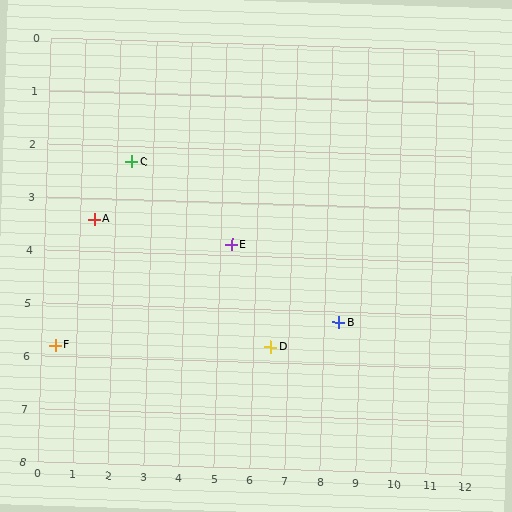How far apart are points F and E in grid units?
Points F and E are about 5.3 grid units apart.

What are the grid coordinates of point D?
Point D is at approximately (6.5, 5.7).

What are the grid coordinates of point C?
Point C is at approximately (2.4, 2.3).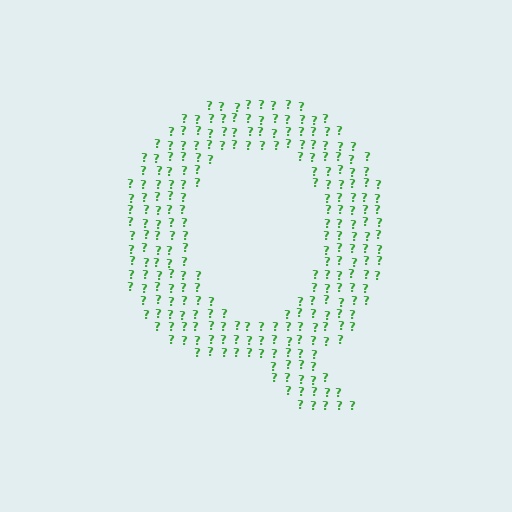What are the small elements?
The small elements are question marks.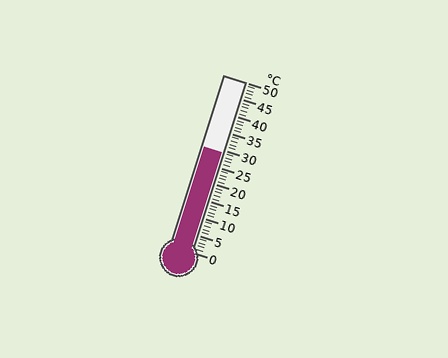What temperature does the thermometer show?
The thermometer shows approximately 29°C.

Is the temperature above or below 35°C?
The temperature is below 35°C.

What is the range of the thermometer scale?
The thermometer scale ranges from 0°C to 50°C.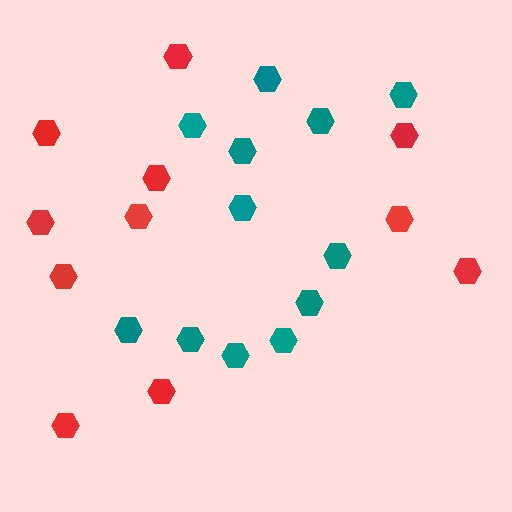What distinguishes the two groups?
There are 2 groups: one group of red hexagons (11) and one group of teal hexagons (12).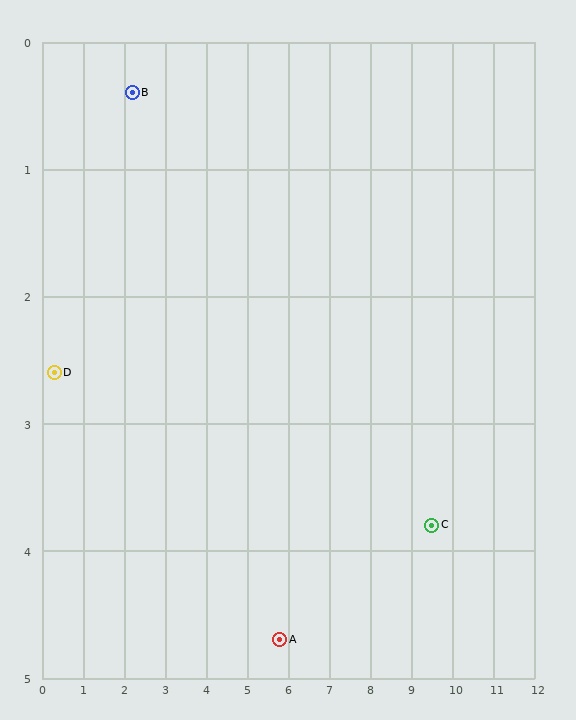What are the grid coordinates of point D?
Point D is at approximately (0.3, 2.6).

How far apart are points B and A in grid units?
Points B and A are about 5.6 grid units apart.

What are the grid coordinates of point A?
Point A is at approximately (5.8, 4.7).